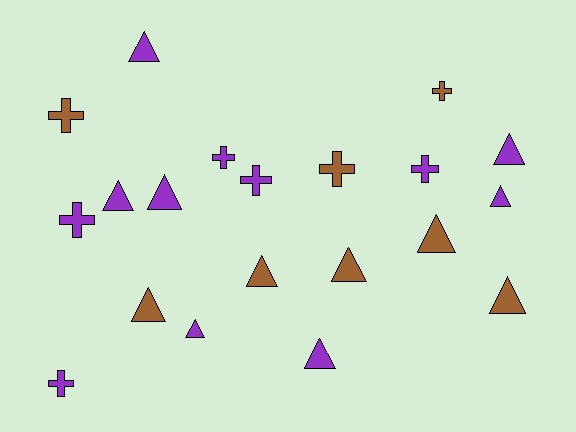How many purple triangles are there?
There are 7 purple triangles.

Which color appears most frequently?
Purple, with 12 objects.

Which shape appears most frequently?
Triangle, with 12 objects.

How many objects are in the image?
There are 20 objects.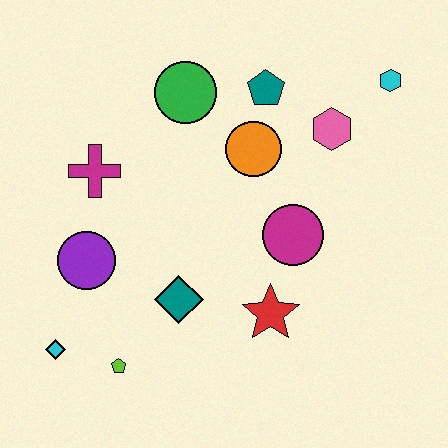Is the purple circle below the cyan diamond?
No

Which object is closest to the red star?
The magenta circle is closest to the red star.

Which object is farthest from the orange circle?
The cyan diamond is farthest from the orange circle.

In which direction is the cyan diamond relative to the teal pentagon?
The cyan diamond is below the teal pentagon.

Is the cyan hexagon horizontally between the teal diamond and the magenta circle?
No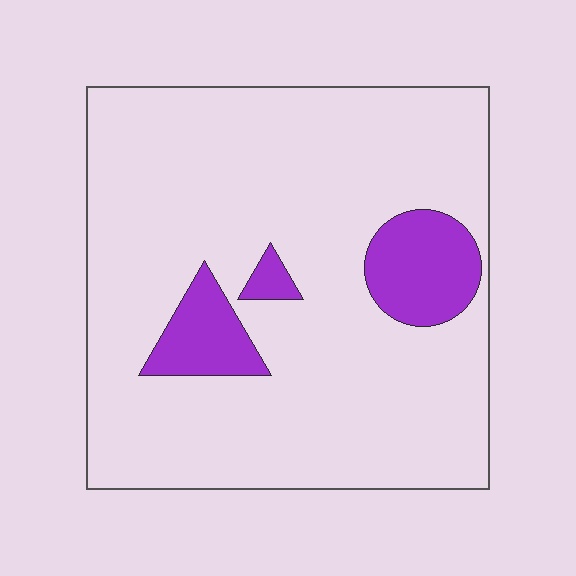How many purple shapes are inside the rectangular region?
3.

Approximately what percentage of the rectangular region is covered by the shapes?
Approximately 15%.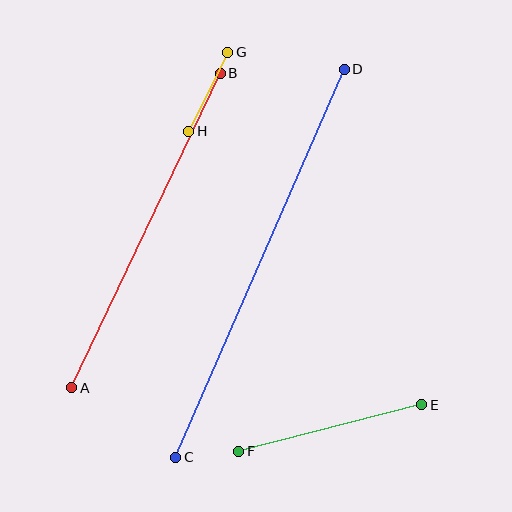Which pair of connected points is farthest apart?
Points C and D are farthest apart.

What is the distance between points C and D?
The distance is approximately 423 pixels.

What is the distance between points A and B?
The distance is approximately 348 pixels.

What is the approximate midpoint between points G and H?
The midpoint is at approximately (208, 92) pixels.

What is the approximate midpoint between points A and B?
The midpoint is at approximately (146, 230) pixels.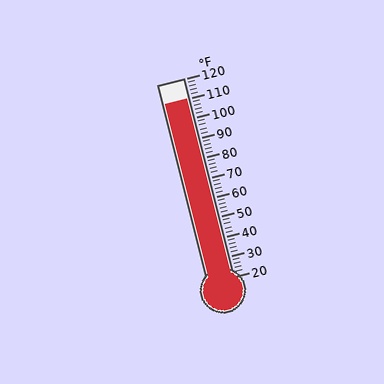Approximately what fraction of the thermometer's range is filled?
The thermometer is filled to approximately 90% of its range.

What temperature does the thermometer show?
The thermometer shows approximately 110°F.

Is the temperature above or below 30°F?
The temperature is above 30°F.